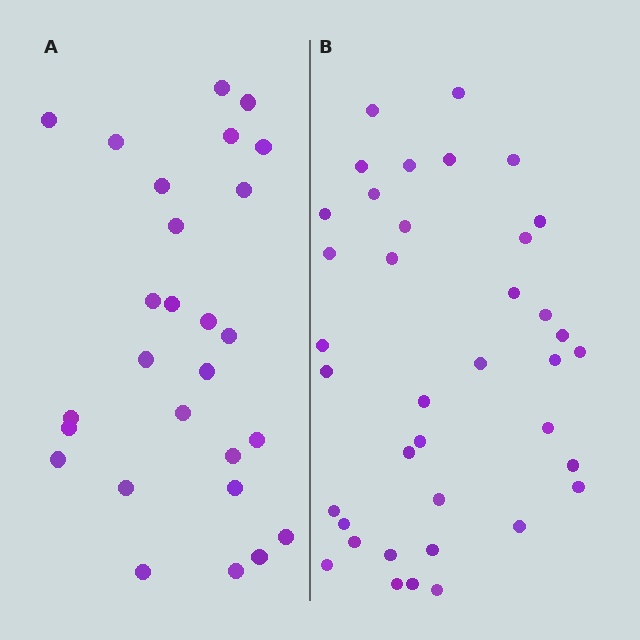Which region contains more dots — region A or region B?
Region B (the right region) has more dots.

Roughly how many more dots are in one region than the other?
Region B has roughly 12 or so more dots than region A.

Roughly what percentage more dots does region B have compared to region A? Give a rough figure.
About 40% more.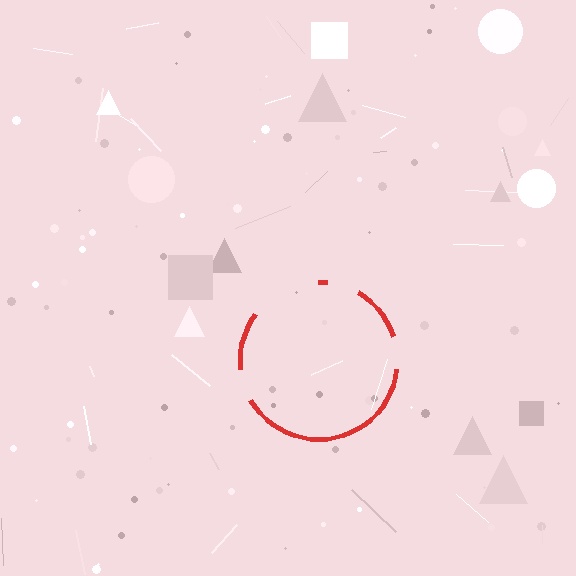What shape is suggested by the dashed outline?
The dashed outline suggests a circle.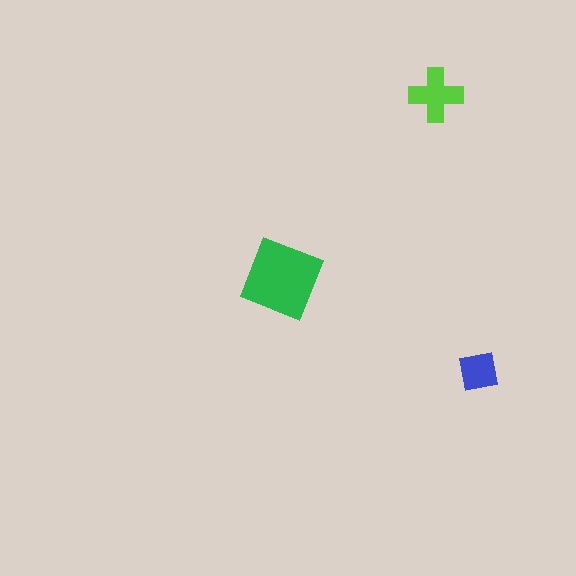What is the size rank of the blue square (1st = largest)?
3rd.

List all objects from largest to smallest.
The green diamond, the lime cross, the blue square.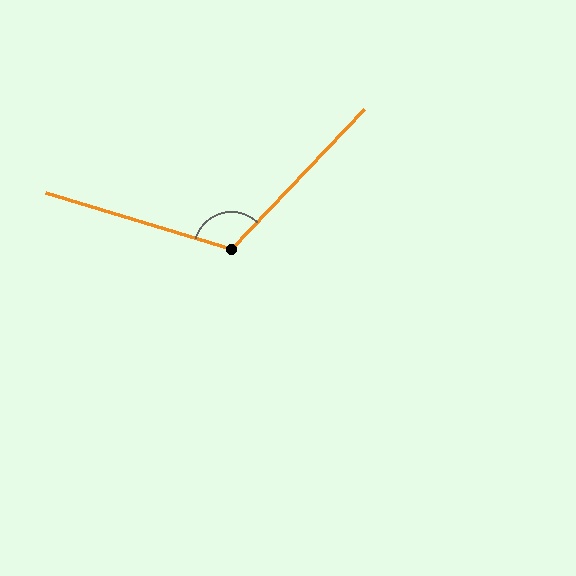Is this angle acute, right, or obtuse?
It is obtuse.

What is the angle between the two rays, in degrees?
Approximately 117 degrees.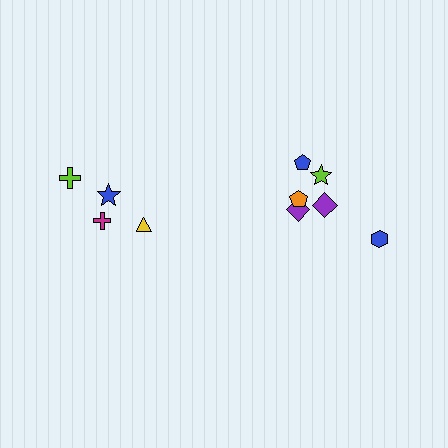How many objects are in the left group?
There are 4 objects.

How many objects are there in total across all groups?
There are 10 objects.